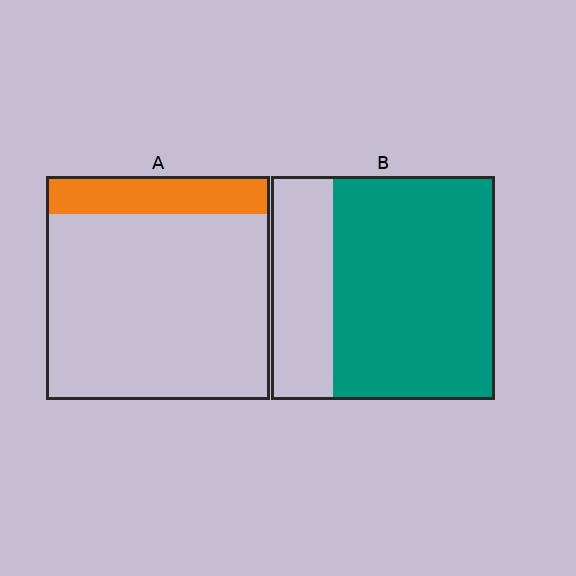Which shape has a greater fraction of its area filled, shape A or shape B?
Shape B.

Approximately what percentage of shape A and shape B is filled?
A is approximately 15% and B is approximately 70%.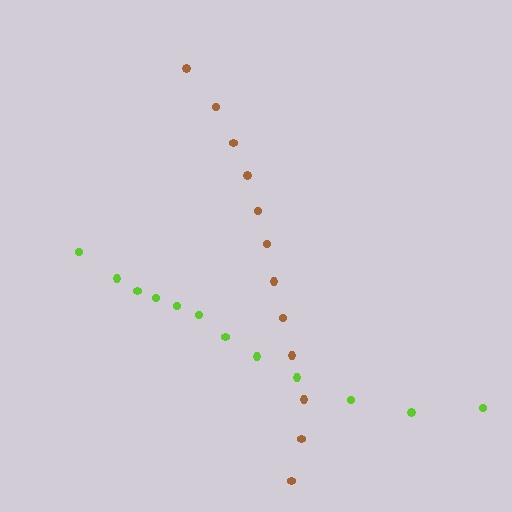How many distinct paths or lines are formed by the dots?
There are 2 distinct paths.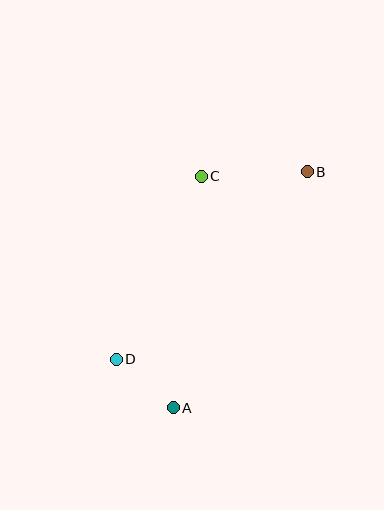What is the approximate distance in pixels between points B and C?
The distance between B and C is approximately 106 pixels.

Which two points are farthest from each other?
Points A and B are farthest from each other.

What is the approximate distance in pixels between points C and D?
The distance between C and D is approximately 202 pixels.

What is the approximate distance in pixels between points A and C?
The distance between A and C is approximately 233 pixels.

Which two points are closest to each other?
Points A and D are closest to each other.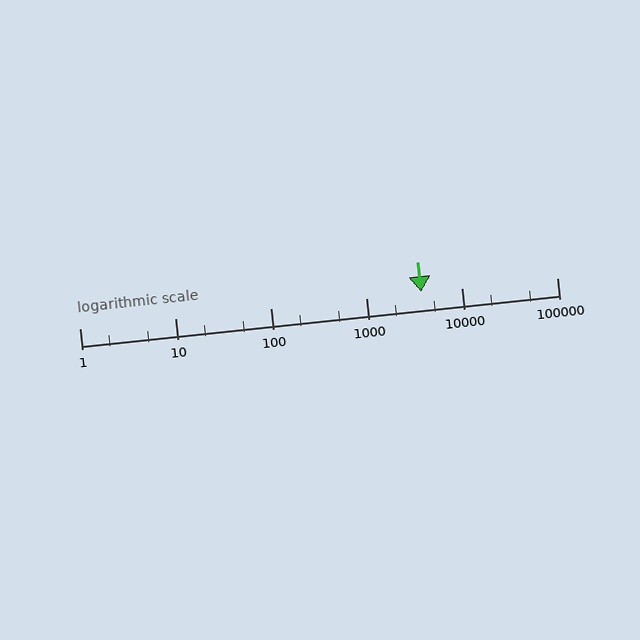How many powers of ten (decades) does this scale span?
The scale spans 5 decades, from 1 to 100000.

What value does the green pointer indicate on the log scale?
The pointer indicates approximately 3800.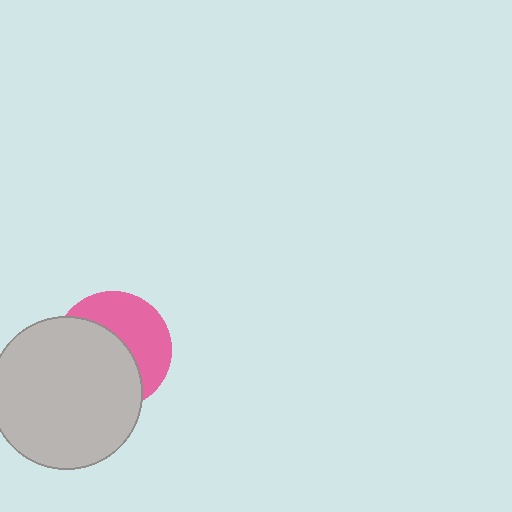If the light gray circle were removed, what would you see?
You would see the complete pink circle.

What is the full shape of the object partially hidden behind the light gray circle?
The partially hidden object is a pink circle.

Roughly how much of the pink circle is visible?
A small part of it is visible (roughly 44%).